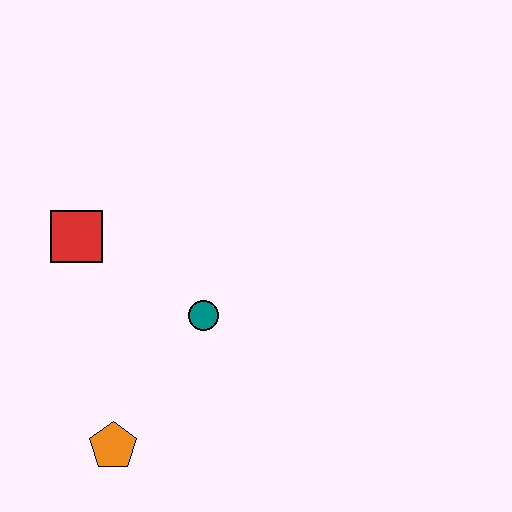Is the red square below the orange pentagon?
No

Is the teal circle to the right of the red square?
Yes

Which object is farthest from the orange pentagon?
The red square is farthest from the orange pentagon.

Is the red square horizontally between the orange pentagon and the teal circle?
No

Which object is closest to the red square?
The teal circle is closest to the red square.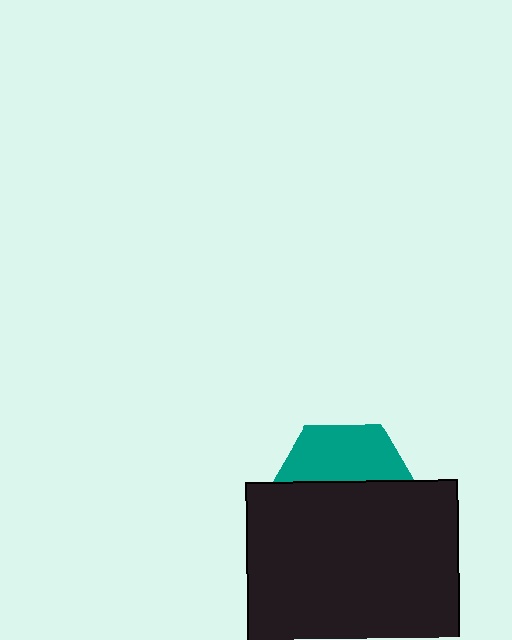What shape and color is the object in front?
The object in front is a black rectangle.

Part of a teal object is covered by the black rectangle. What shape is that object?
It is a hexagon.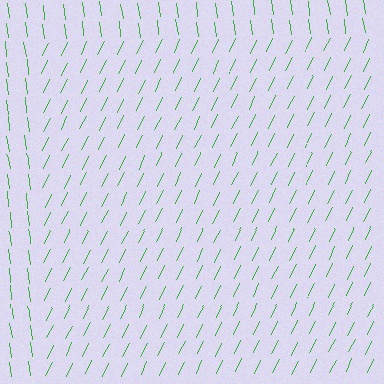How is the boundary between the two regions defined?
The boundary is defined purely by a change in line orientation (approximately 34 degrees difference). All lines are the same color and thickness.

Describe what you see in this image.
The image is filled with small green line segments. A rectangle region in the image has lines oriented differently from the surrounding lines, creating a visible texture boundary.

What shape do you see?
I see a rectangle.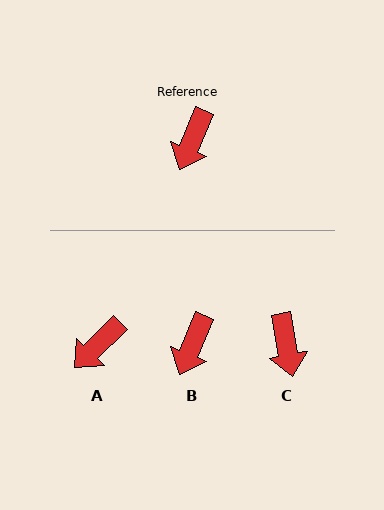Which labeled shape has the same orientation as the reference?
B.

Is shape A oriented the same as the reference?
No, it is off by about 22 degrees.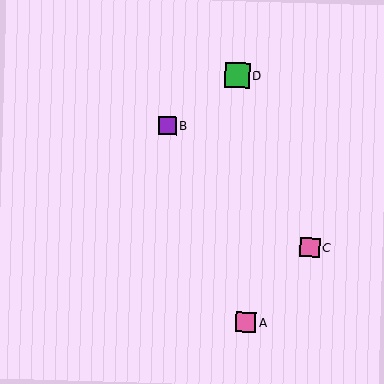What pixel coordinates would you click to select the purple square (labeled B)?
Click at (167, 126) to select the purple square B.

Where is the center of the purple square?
The center of the purple square is at (167, 126).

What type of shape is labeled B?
Shape B is a purple square.